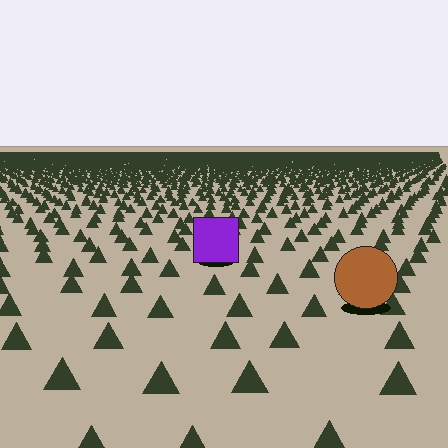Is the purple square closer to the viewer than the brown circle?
No. The brown circle is closer — you can tell from the texture gradient: the ground texture is coarser near it.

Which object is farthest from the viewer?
The purple square is farthest from the viewer. It appears smaller and the ground texture around it is denser.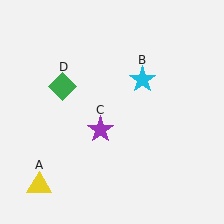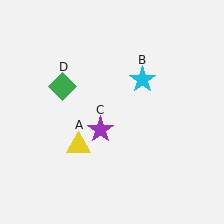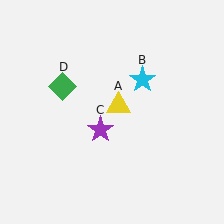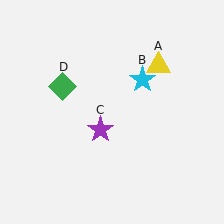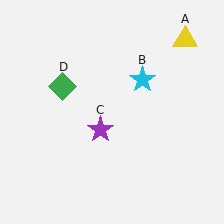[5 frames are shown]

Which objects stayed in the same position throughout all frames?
Cyan star (object B) and purple star (object C) and green diamond (object D) remained stationary.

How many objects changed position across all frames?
1 object changed position: yellow triangle (object A).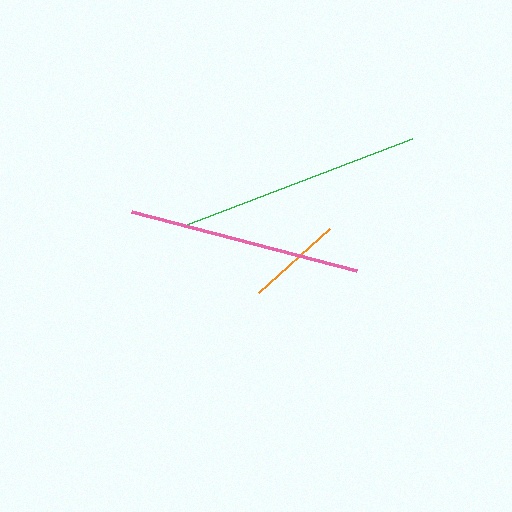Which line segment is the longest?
The green line is the longest at approximately 244 pixels.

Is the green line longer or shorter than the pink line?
The green line is longer than the pink line.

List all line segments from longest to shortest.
From longest to shortest: green, pink, orange.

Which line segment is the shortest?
The orange line is the shortest at approximately 95 pixels.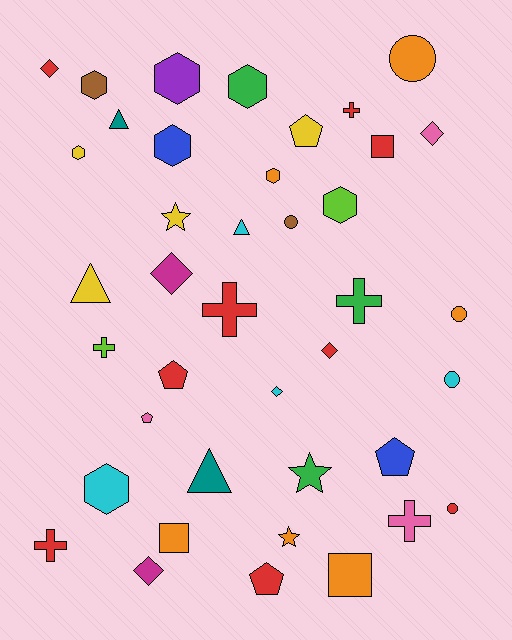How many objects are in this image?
There are 40 objects.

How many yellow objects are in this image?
There are 4 yellow objects.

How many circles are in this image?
There are 5 circles.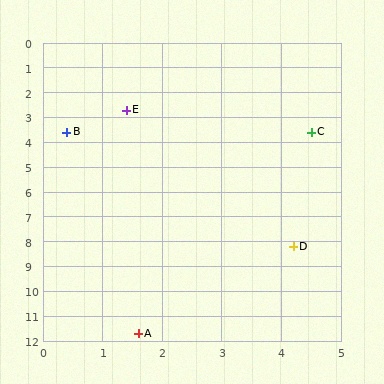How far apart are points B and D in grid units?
Points B and D are about 6.0 grid units apart.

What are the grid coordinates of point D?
Point D is at approximately (4.2, 8.2).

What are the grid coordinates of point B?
Point B is at approximately (0.4, 3.6).